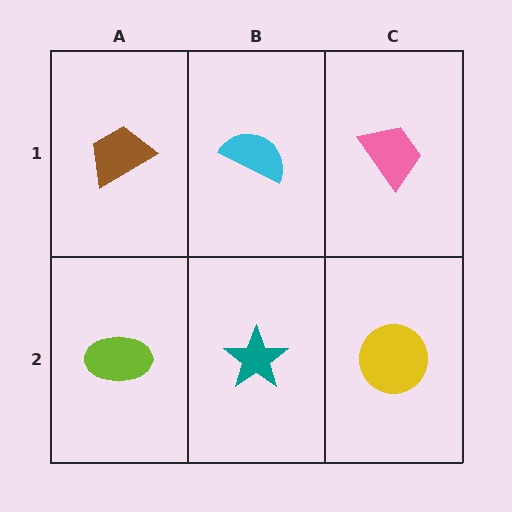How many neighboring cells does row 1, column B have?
3.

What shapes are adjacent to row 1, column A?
A lime ellipse (row 2, column A), a cyan semicircle (row 1, column B).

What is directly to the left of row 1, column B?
A brown trapezoid.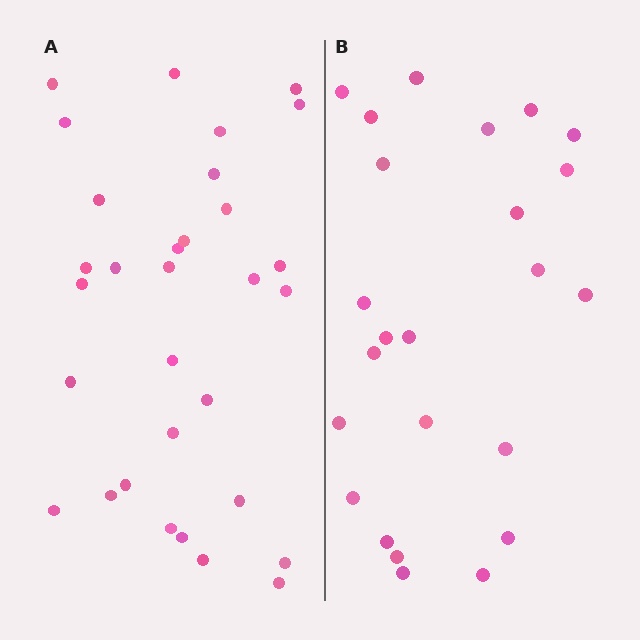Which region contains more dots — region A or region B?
Region A (the left region) has more dots.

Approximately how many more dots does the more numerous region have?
Region A has roughly 8 or so more dots than region B.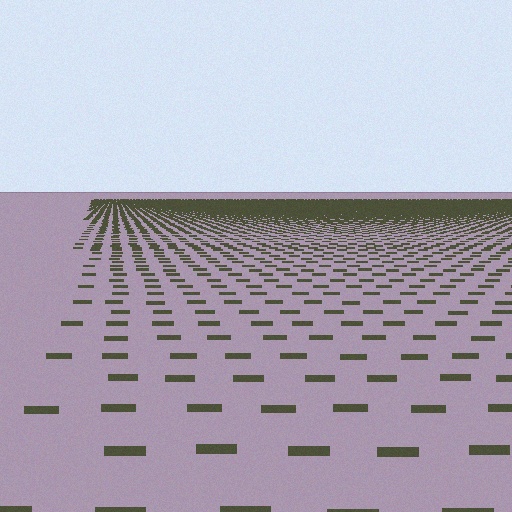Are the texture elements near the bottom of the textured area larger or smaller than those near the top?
Larger. Near the bottom, elements are closer to the viewer and appear at a bigger on-screen size.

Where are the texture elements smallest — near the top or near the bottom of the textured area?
Near the top.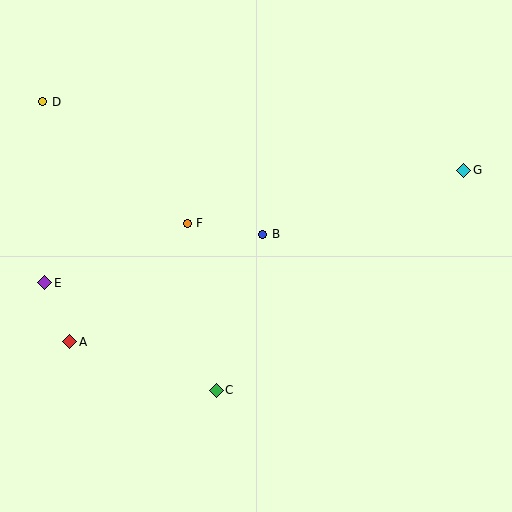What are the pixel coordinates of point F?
Point F is at (187, 223).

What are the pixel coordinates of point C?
Point C is at (216, 390).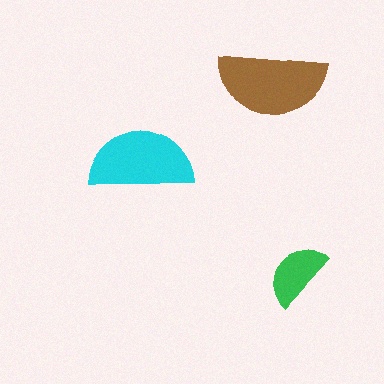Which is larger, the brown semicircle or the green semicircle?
The brown one.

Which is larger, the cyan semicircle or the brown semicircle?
The brown one.